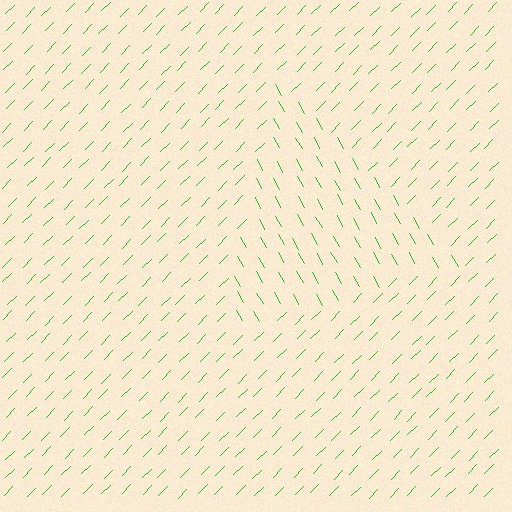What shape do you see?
I see a triangle.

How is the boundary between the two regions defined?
The boundary is defined purely by a change in line orientation (approximately 74 degrees difference). All lines are the same color and thickness.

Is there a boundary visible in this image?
Yes, there is a texture boundary formed by a change in line orientation.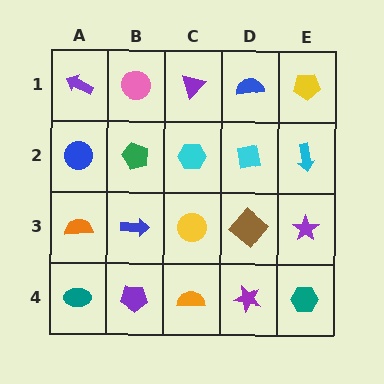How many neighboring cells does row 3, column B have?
4.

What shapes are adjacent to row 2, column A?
A purple arrow (row 1, column A), an orange semicircle (row 3, column A), a green pentagon (row 2, column B).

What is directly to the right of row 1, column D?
A yellow pentagon.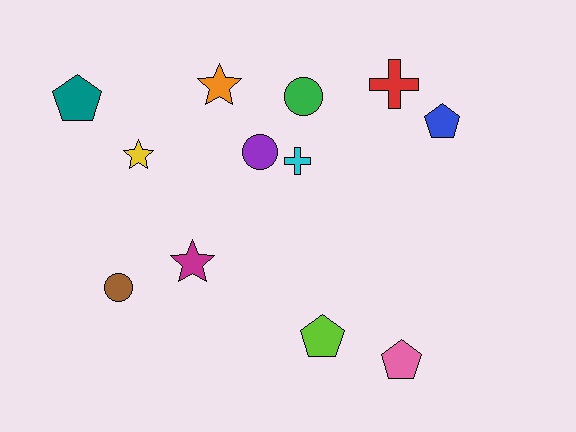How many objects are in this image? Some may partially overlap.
There are 12 objects.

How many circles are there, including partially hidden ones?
There are 3 circles.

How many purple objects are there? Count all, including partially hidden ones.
There is 1 purple object.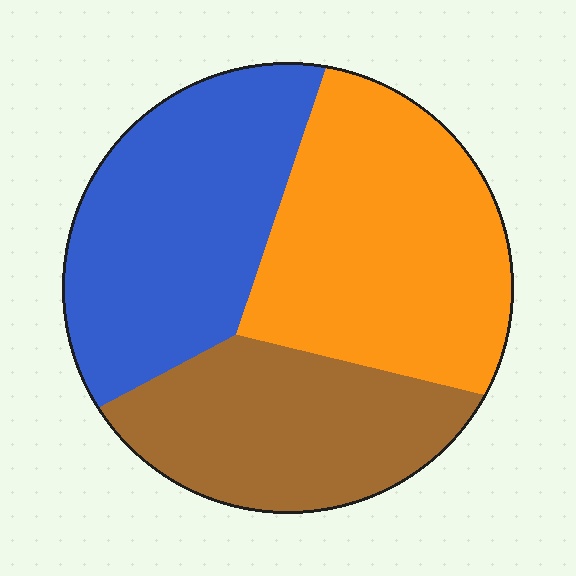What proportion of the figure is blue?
Blue covers around 35% of the figure.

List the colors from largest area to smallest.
From largest to smallest: orange, blue, brown.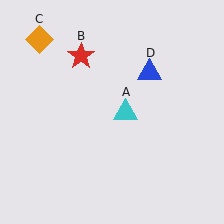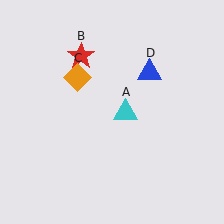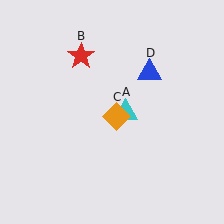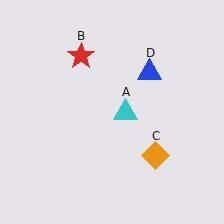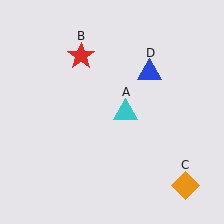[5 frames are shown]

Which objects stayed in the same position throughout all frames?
Cyan triangle (object A) and red star (object B) and blue triangle (object D) remained stationary.